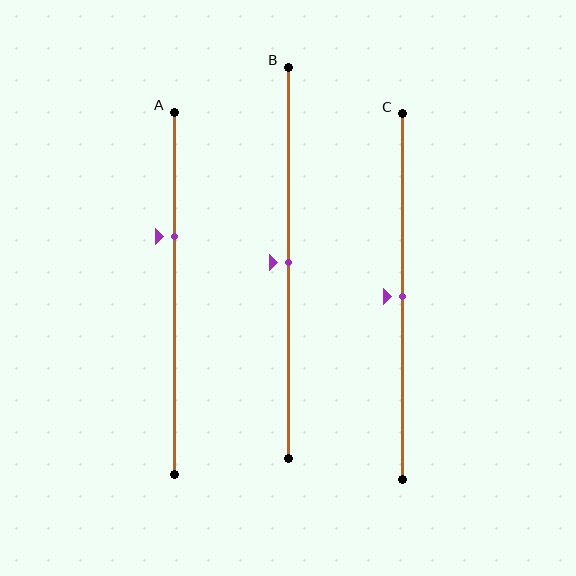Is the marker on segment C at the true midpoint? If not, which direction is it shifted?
Yes, the marker on segment C is at the true midpoint.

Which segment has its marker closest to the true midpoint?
Segment B has its marker closest to the true midpoint.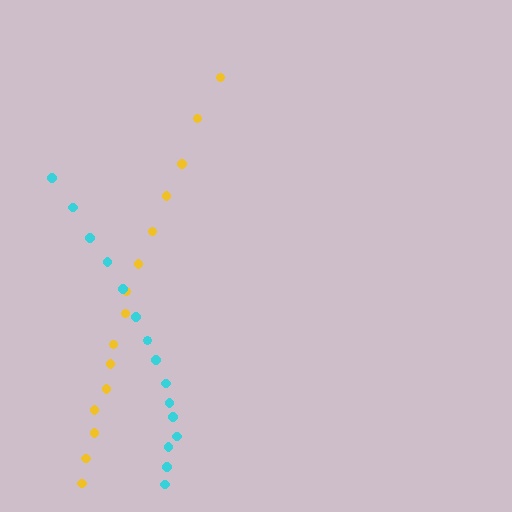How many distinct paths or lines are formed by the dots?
There are 2 distinct paths.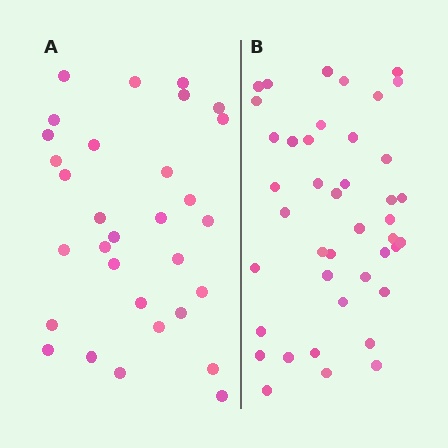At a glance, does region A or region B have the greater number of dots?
Region B (the right region) has more dots.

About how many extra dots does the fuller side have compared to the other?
Region B has roughly 12 or so more dots than region A.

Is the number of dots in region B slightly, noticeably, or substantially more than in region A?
Region B has noticeably more, but not dramatically so. The ratio is roughly 1.4 to 1.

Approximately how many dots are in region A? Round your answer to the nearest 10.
About 30 dots. (The exact count is 31, which rounds to 30.)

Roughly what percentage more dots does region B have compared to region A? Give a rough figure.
About 35% more.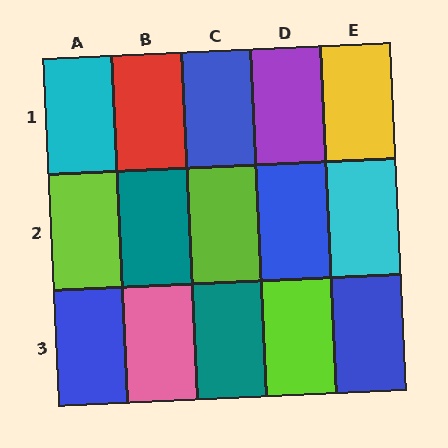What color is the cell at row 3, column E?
Blue.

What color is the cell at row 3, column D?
Lime.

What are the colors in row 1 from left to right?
Cyan, red, blue, purple, yellow.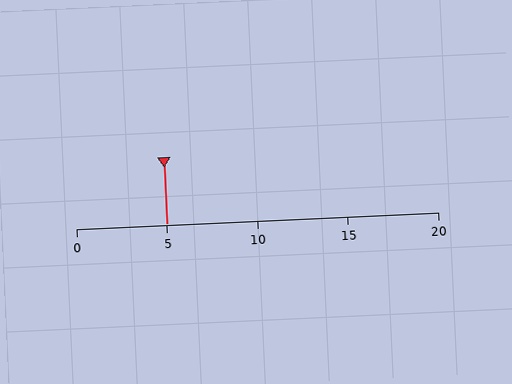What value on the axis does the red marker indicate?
The marker indicates approximately 5.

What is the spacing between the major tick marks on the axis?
The major ticks are spaced 5 apart.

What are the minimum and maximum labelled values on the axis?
The axis runs from 0 to 20.